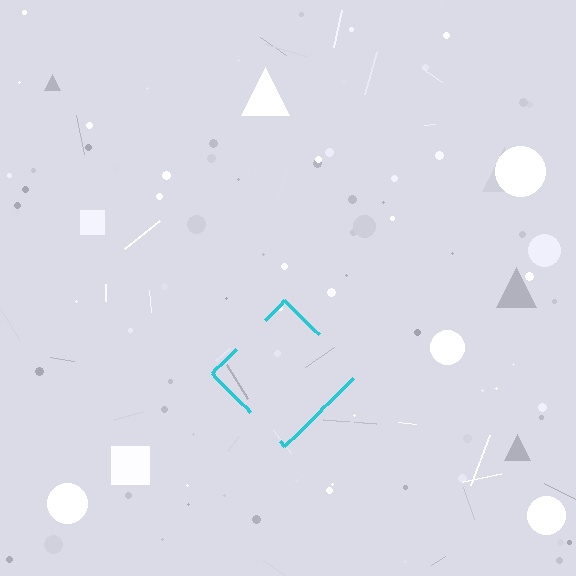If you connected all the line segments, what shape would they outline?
They would outline a diamond.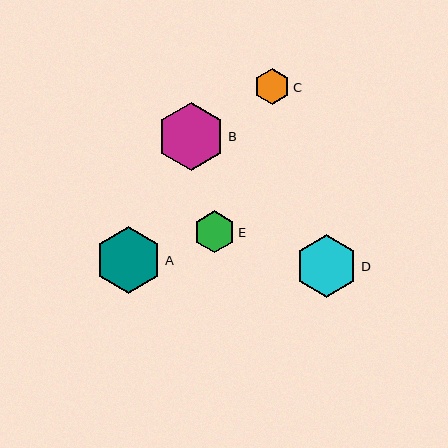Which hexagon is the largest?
Hexagon B is the largest with a size of approximately 68 pixels.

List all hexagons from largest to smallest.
From largest to smallest: B, A, D, E, C.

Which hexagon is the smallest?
Hexagon C is the smallest with a size of approximately 36 pixels.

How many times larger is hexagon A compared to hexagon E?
Hexagon A is approximately 1.6 times the size of hexagon E.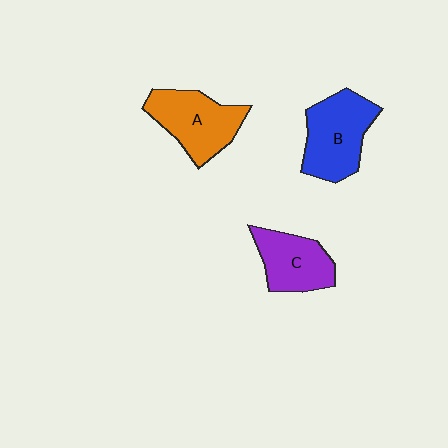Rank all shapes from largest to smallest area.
From largest to smallest: B (blue), A (orange), C (purple).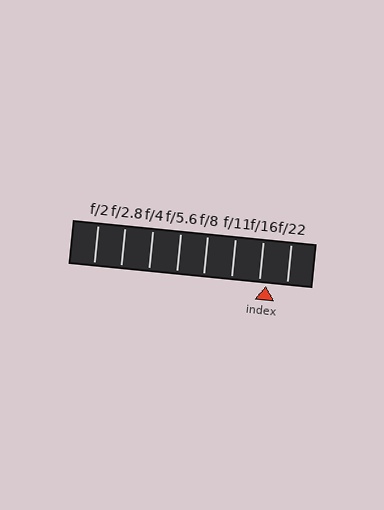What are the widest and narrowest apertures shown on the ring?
The widest aperture shown is f/2 and the narrowest is f/22.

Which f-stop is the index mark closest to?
The index mark is closest to f/16.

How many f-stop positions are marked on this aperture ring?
There are 8 f-stop positions marked.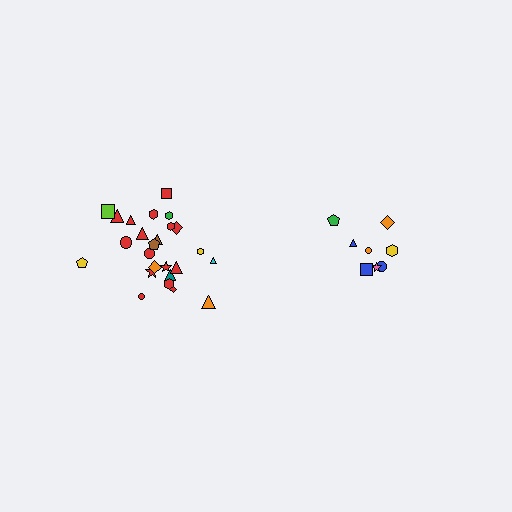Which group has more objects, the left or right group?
The left group.